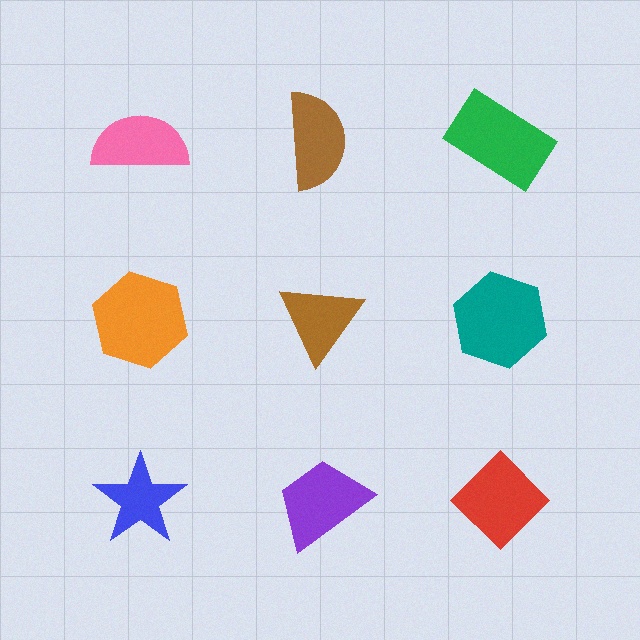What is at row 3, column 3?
A red diamond.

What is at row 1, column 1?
A pink semicircle.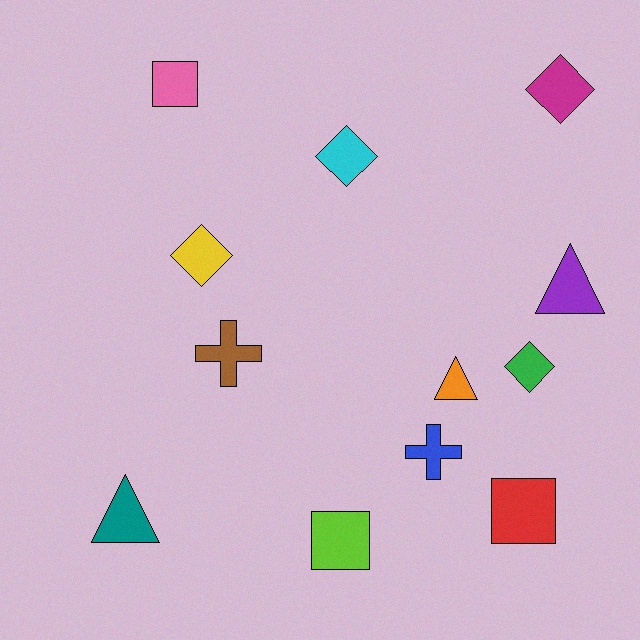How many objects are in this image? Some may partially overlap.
There are 12 objects.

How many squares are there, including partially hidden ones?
There are 3 squares.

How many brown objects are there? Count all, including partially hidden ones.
There is 1 brown object.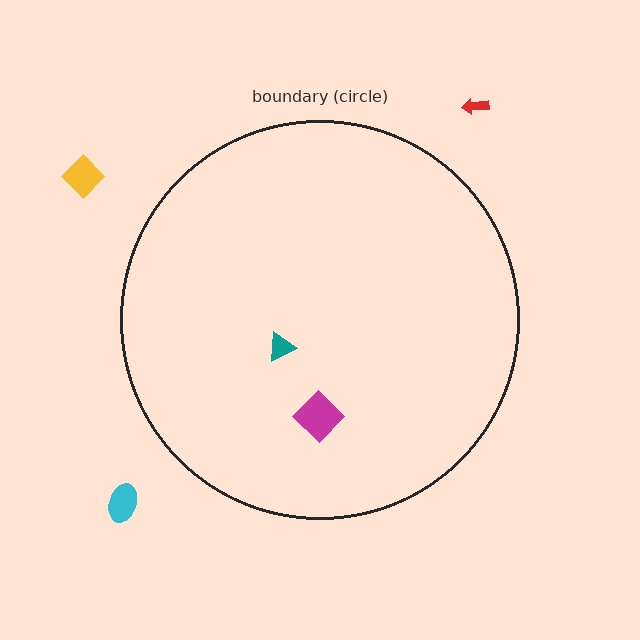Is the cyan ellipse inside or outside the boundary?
Outside.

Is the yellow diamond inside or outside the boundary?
Outside.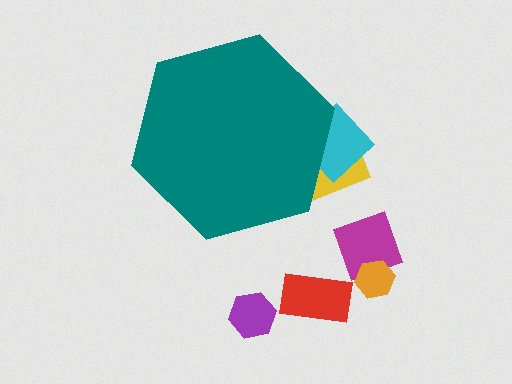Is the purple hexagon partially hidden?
No, the purple hexagon is fully visible.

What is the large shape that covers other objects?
A teal hexagon.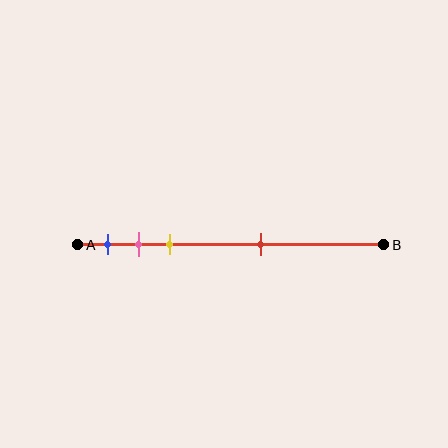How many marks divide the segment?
There are 4 marks dividing the segment.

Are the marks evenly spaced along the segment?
No, the marks are not evenly spaced.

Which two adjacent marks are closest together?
The pink and yellow marks are the closest adjacent pair.